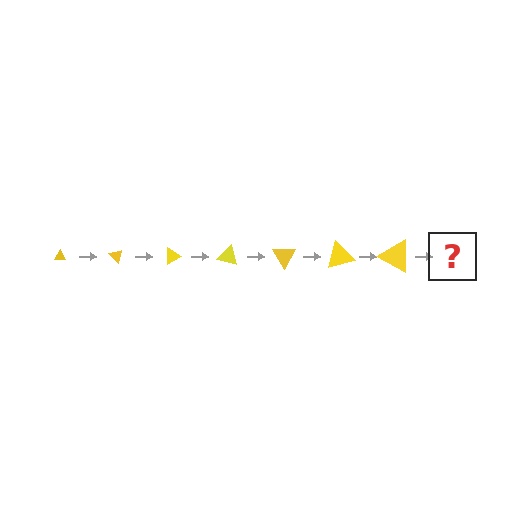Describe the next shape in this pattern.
It should be a triangle, larger than the previous one and rotated 315 degrees from the start.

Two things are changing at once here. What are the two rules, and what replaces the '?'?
The two rules are that the triangle grows larger each step and it rotates 45 degrees each step. The '?' should be a triangle, larger than the previous one and rotated 315 degrees from the start.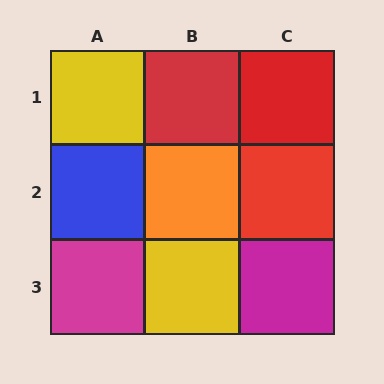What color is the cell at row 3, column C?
Magenta.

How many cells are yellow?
2 cells are yellow.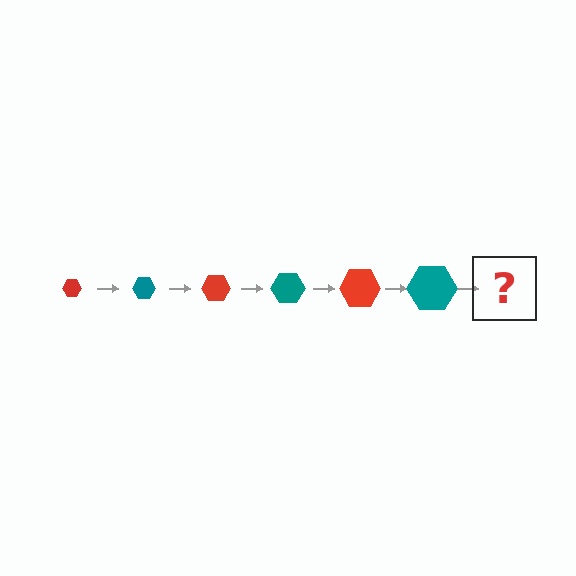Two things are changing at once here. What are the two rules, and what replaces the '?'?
The two rules are that the hexagon grows larger each step and the color cycles through red and teal. The '?' should be a red hexagon, larger than the previous one.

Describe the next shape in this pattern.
It should be a red hexagon, larger than the previous one.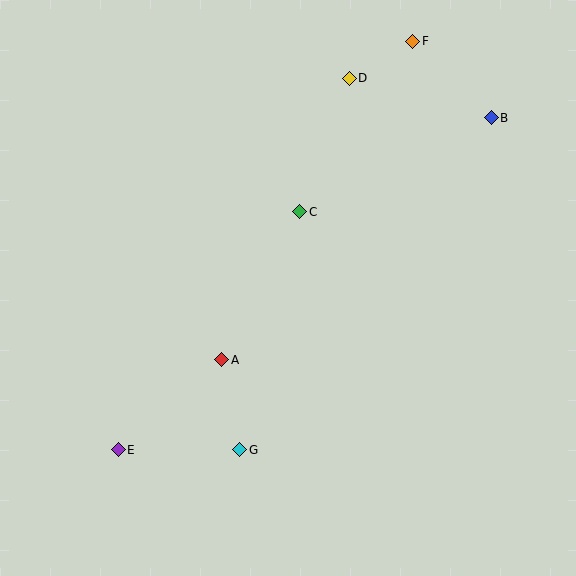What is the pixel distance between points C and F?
The distance between C and F is 204 pixels.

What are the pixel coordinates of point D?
Point D is at (349, 78).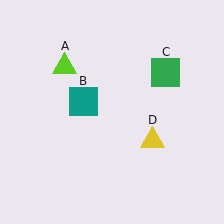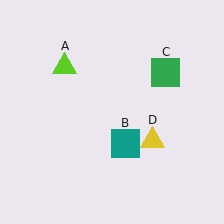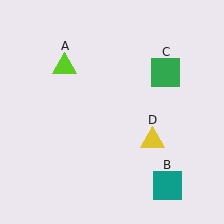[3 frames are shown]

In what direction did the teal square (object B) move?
The teal square (object B) moved down and to the right.